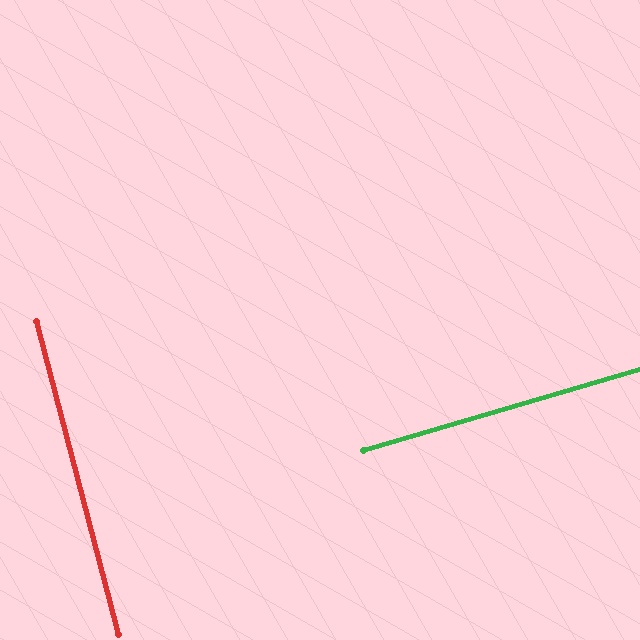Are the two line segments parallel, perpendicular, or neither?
Perpendicular — they meet at approximately 88°.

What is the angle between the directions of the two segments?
Approximately 88 degrees.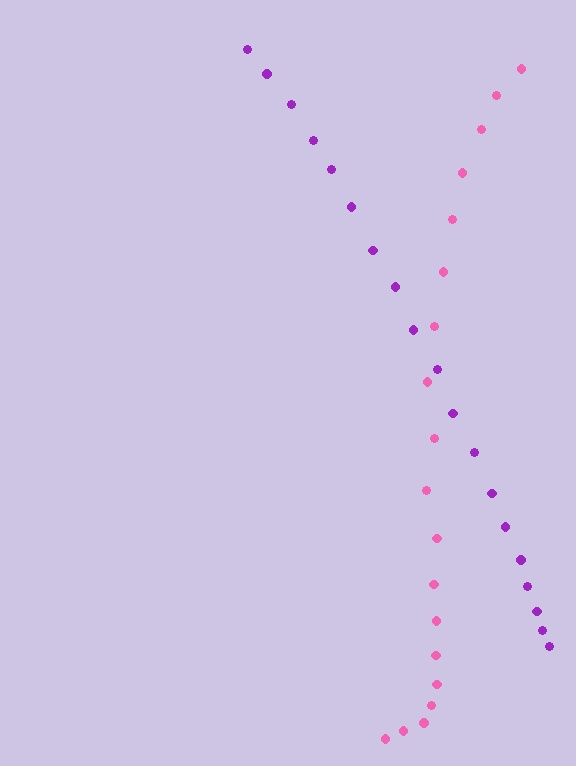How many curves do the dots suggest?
There are 2 distinct paths.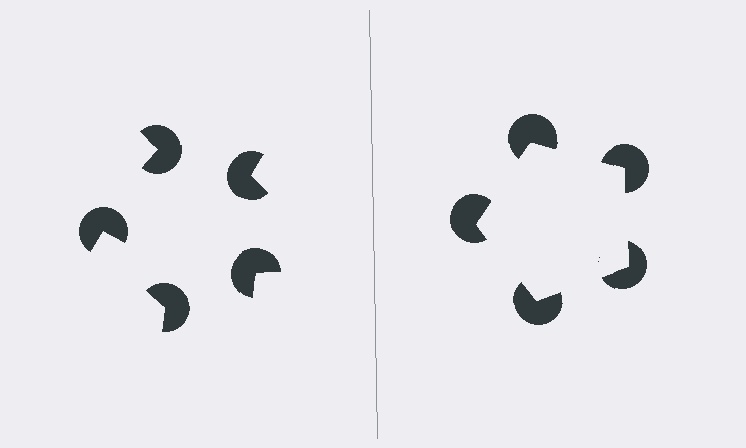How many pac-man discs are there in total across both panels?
10 — 5 on each side.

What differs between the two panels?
The pac-man discs are positioned identically on both sides; only the wedge orientations differ. On the right they align to a pentagon; on the left they are misaligned.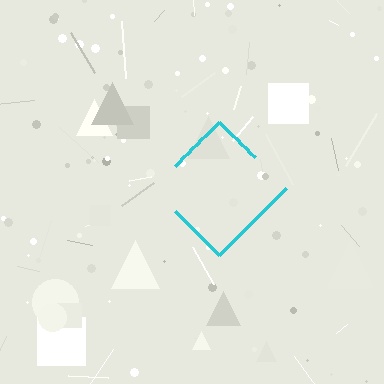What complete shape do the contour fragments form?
The contour fragments form a diamond.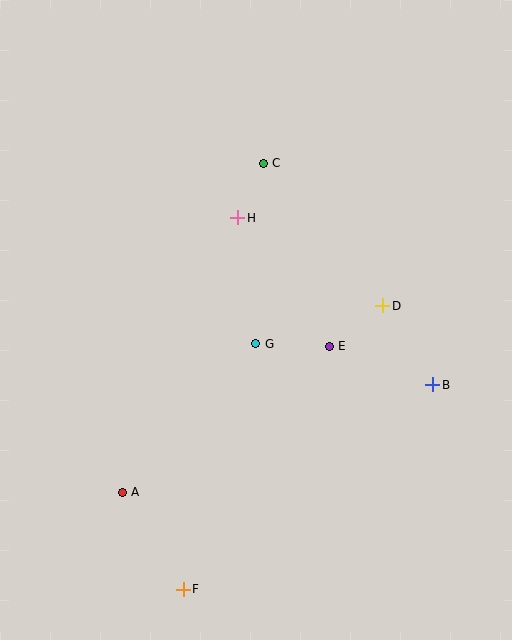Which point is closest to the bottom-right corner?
Point B is closest to the bottom-right corner.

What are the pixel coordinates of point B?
Point B is at (433, 385).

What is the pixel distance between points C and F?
The distance between C and F is 433 pixels.